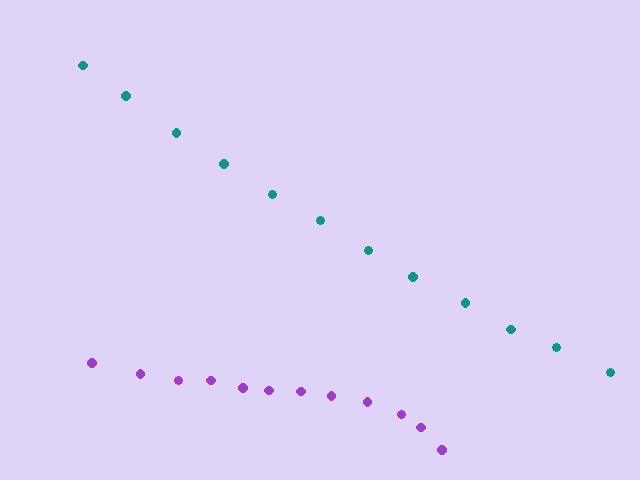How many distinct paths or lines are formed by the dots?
There are 2 distinct paths.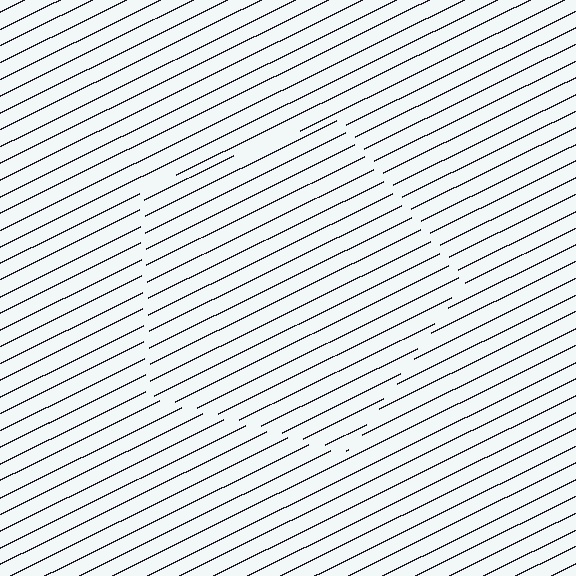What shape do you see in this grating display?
An illusory pentagon. The interior of the shape contains the same grating, shifted by half a period — the contour is defined by the phase discontinuity where line-ends from the inner and outer gratings abut.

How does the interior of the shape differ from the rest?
The interior of the shape contains the same grating, shifted by half a period — the contour is defined by the phase discontinuity where line-ends from the inner and outer gratings abut.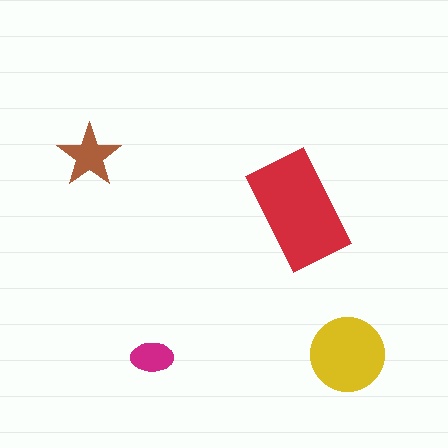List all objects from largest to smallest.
The red rectangle, the yellow circle, the brown star, the magenta ellipse.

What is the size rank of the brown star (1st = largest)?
3rd.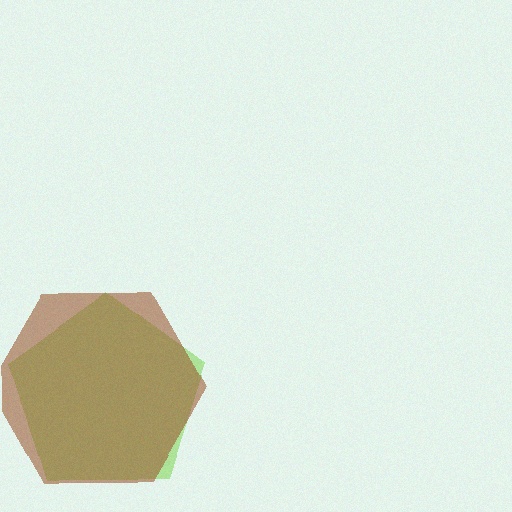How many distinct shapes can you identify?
There are 2 distinct shapes: a lime pentagon, a brown hexagon.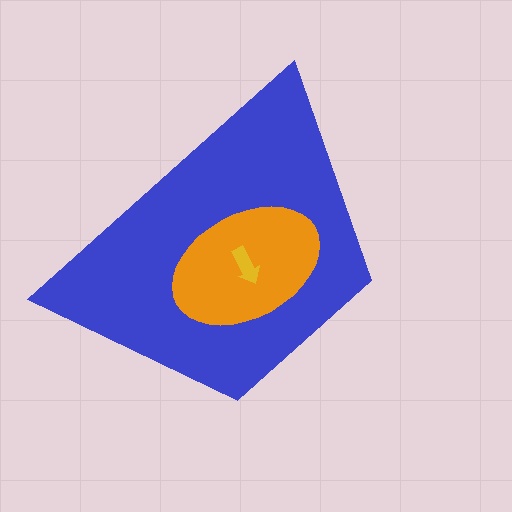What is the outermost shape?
The blue trapezoid.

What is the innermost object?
The yellow arrow.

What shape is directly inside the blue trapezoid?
The orange ellipse.